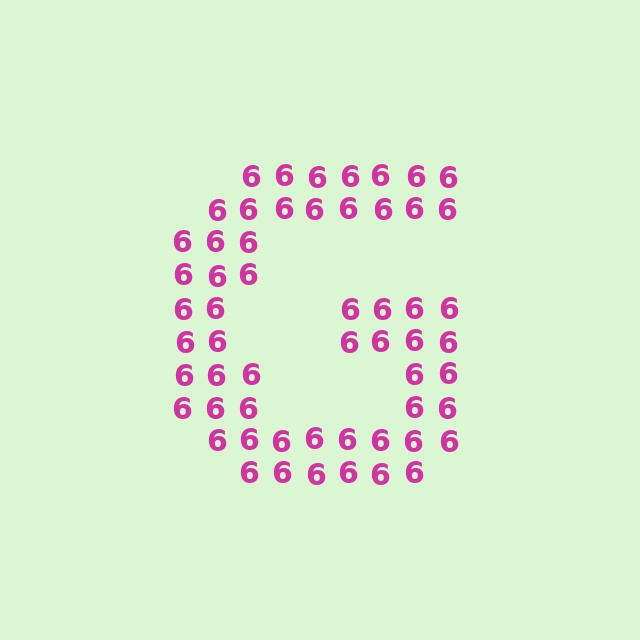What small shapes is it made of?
It is made of small digit 6's.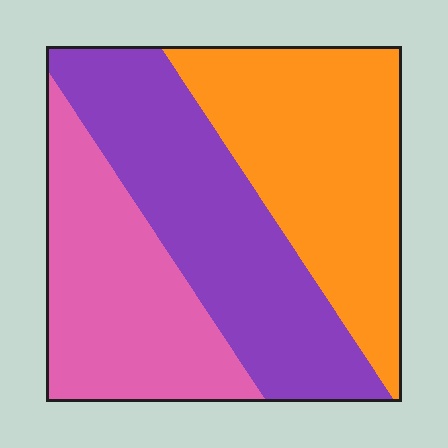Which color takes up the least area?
Pink, at roughly 30%.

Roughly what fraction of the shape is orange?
Orange takes up between a quarter and a half of the shape.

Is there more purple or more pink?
Purple.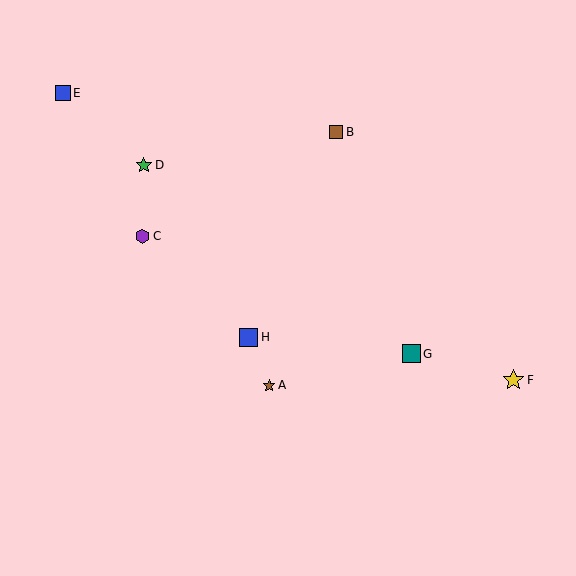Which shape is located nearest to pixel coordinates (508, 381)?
The yellow star (labeled F) at (513, 380) is nearest to that location.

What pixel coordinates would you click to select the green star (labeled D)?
Click at (144, 165) to select the green star D.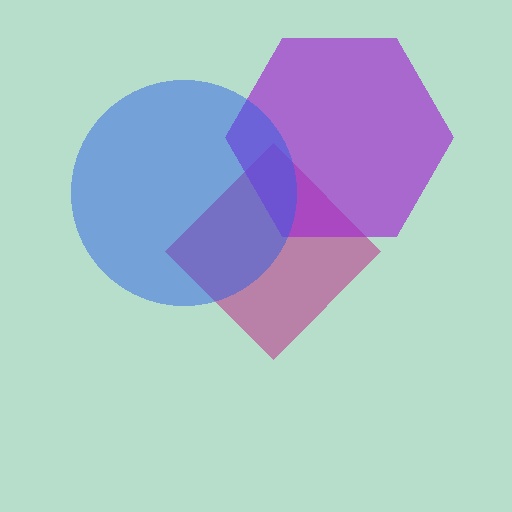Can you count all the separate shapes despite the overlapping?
Yes, there are 3 separate shapes.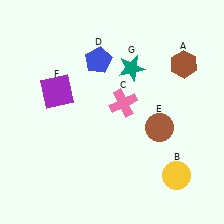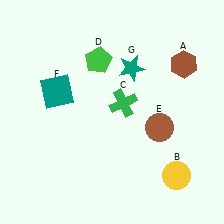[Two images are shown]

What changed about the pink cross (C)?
In Image 1, C is pink. In Image 2, it changed to green.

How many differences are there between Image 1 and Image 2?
There are 3 differences between the two images.